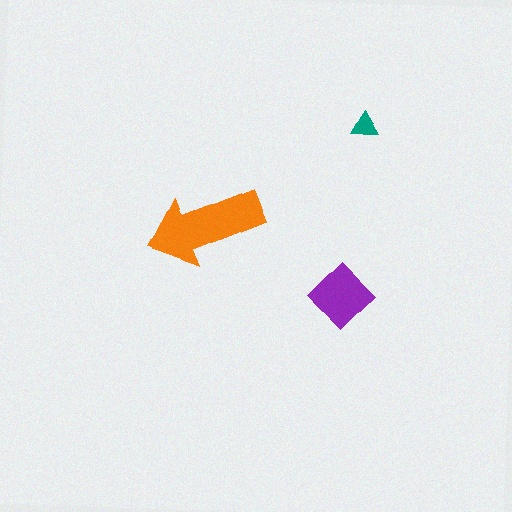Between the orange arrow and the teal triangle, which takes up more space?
The orange arrow.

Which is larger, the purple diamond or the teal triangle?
The purple diamond.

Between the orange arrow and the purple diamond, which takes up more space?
The orange arrow.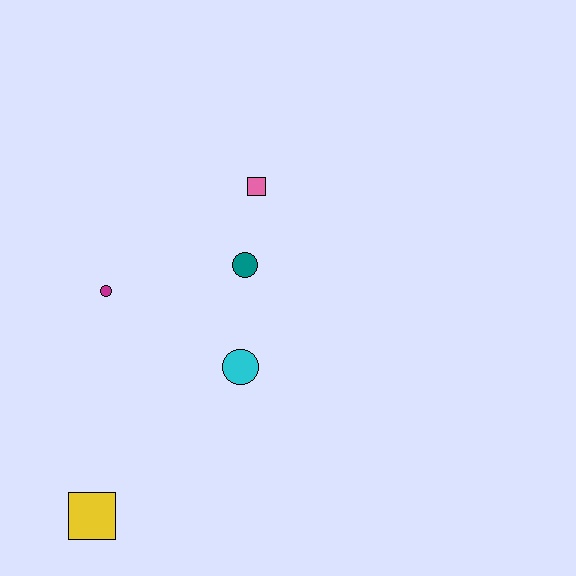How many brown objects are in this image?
There are no brown objects.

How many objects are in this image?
There are 5 objects.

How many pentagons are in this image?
There are no pentagons.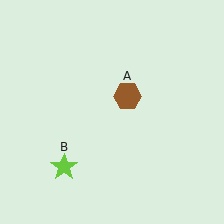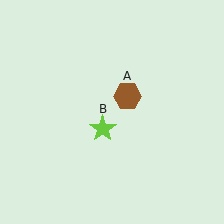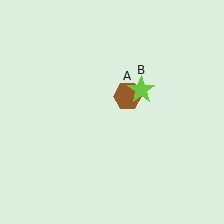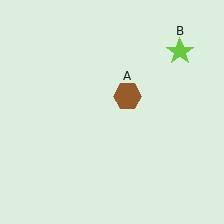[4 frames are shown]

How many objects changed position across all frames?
1 object changed position: lime star (object B).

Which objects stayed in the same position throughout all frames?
Brown hexagon (object A) remained stationary.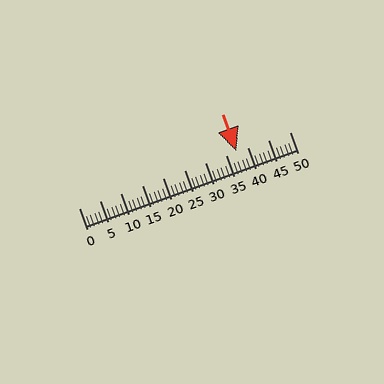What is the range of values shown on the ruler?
The ruler shows values from 0 to 50.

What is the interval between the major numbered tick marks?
The major tick marks are spaced 5 units apart.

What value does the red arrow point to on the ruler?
The red arrow points to approximately 37.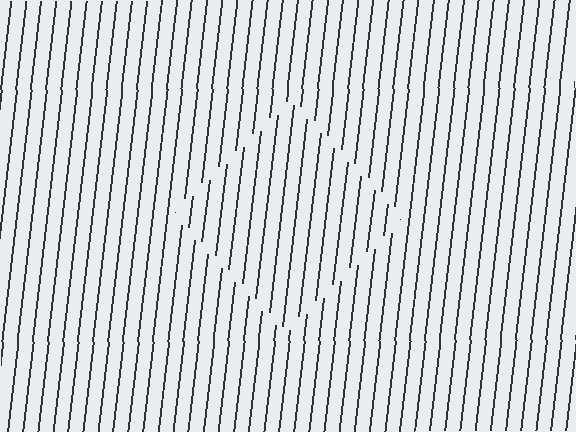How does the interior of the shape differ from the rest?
The interior of the shape contains the same grating, shifted by half a period — the contour is defined by the phase discontinuity where line-ends from the inner and outer gratings abut.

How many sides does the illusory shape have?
4 sides — the line-ends trace a square.